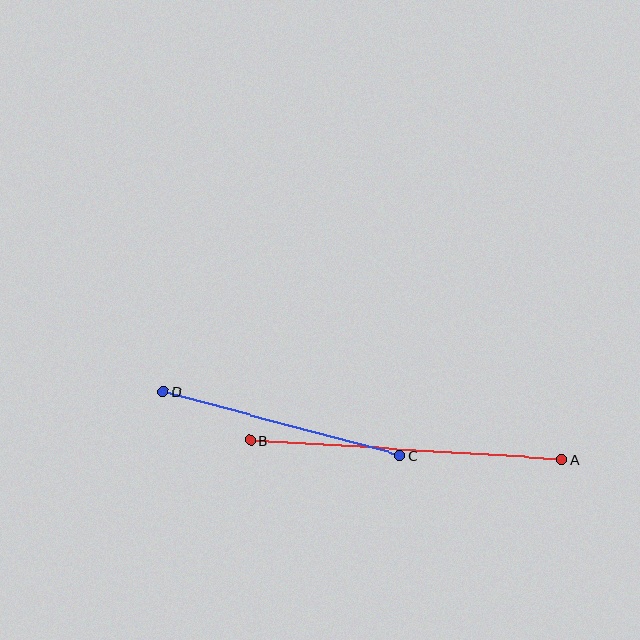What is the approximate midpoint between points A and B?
The midpoint is at approximately (406, 450) pixels.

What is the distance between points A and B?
The distance is approximately 312 pixels.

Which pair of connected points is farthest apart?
Points A and B are farthest apart.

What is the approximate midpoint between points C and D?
The midpoint is at approximately (282, 423) pixels.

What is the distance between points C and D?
The distance is approximately 245 pixels.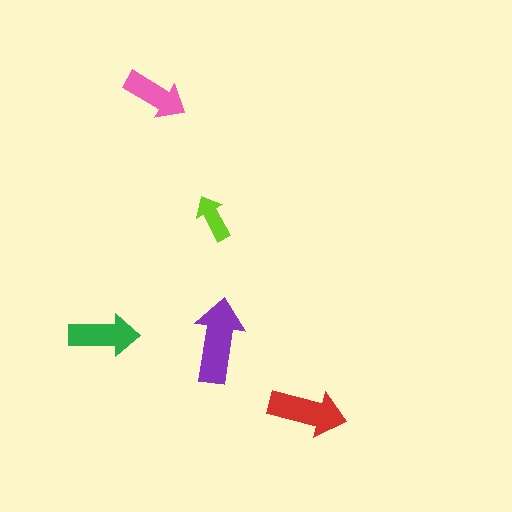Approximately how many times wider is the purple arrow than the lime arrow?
About 2 times wider.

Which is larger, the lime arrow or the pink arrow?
The pink one.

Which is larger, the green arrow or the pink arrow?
The green one.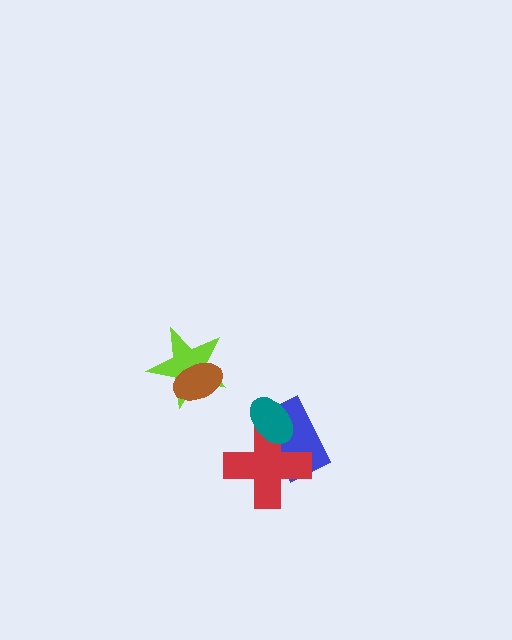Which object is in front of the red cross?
The teal ellipse is in front of the red cross.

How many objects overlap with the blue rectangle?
2 objects overlap with the blue rectangle.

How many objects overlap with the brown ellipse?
1 object overlaps with the brown ellipse.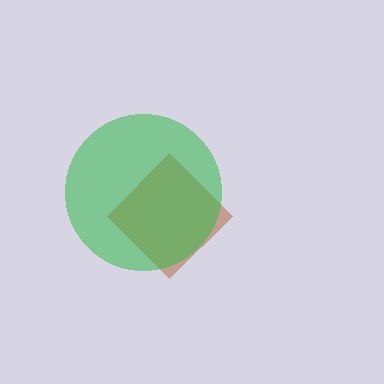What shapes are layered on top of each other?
The layered shapes are: a brown diamond, a green circle.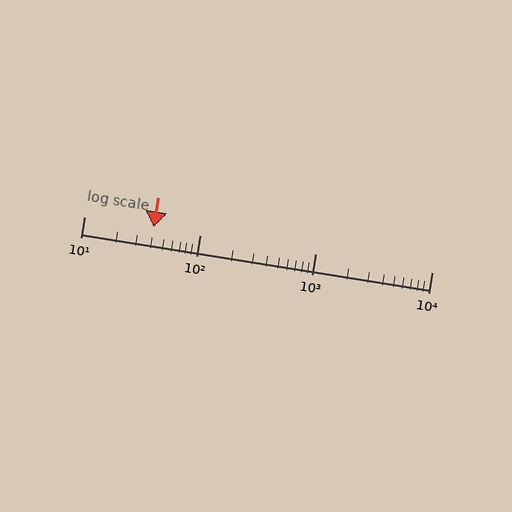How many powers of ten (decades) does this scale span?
The scale spans 3 decades, from 10 to 10000.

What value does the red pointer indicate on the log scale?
The pointer indicates approximately 40.